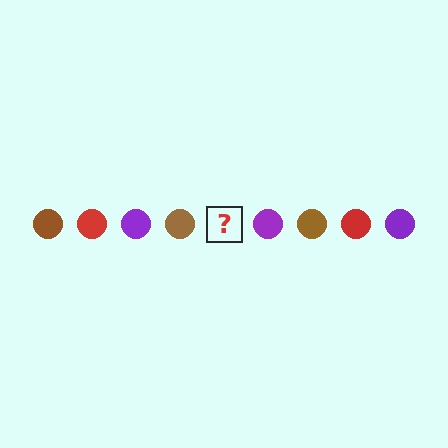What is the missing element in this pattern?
The missing element is a red circle.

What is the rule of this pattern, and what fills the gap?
The rule is that the pattern cycles through brown, red, purple circles. The gap should be filled with a red circle.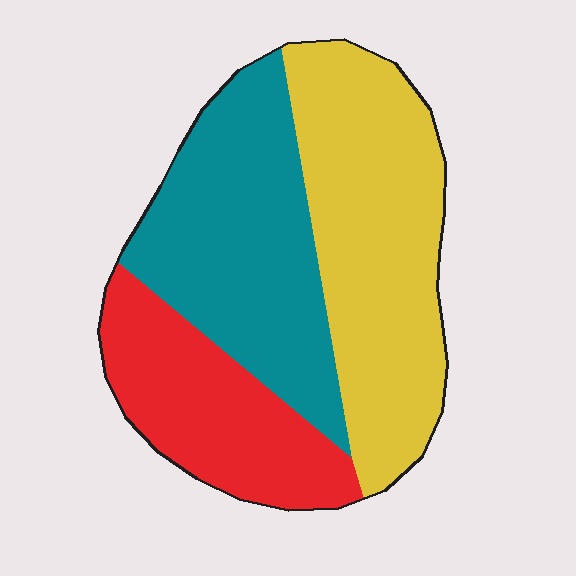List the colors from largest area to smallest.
From largest to smallest: yellow, teal, red.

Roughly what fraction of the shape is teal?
Teal takes up about three eighths (3/8) of the shape.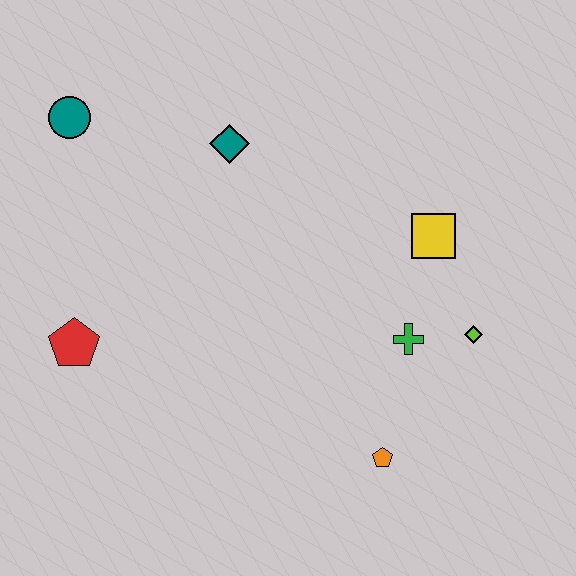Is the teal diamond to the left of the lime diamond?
Yes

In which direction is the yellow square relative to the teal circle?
The yellow square is to the right of the teal circle.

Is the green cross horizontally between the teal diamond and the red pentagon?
No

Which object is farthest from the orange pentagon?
The teal circle is farthest from the orange pentagon.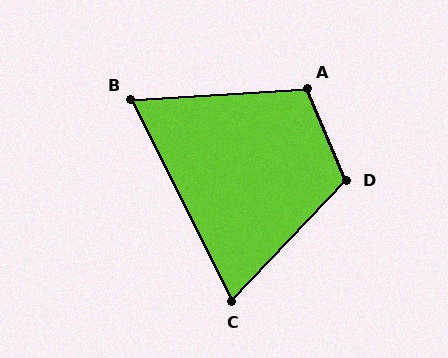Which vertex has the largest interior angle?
D, at approximately 113 degrees.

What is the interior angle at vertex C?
Approximately 70 degrees (acute).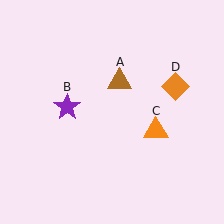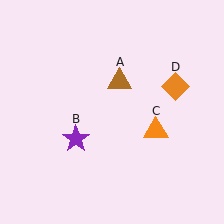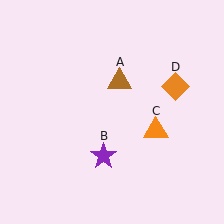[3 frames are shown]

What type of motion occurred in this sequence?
The purple star (object B) rotated counterclockwise around the center of the scene.